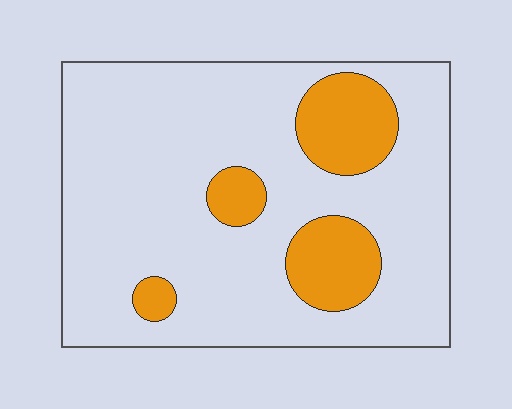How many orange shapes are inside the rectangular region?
4.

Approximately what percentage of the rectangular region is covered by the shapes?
Approximately 20%.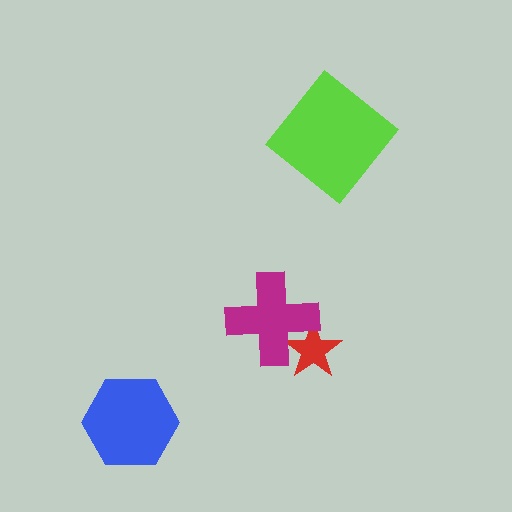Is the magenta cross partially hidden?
No, no other shape covers it.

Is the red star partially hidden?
Yes, it is partially covered by another shape.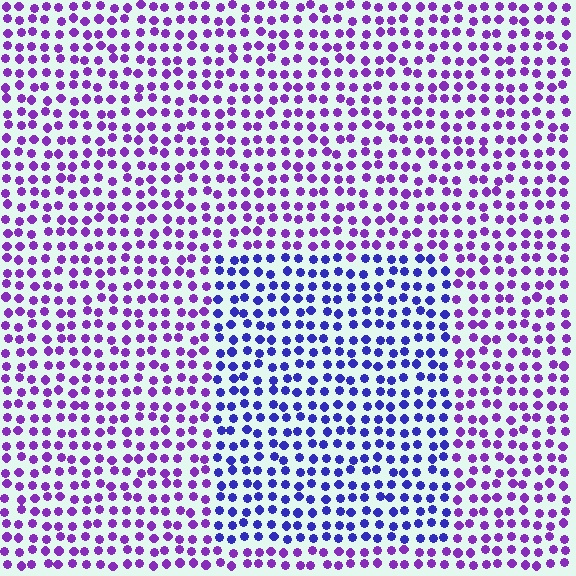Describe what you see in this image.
The image is filled with small purple elements in a uniform arrangement. A rectangle-shaped region is visible where the elements are tinted to a slightly different hue, forming a subtle color boundary.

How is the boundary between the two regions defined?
The boundary is defined purely by a slight shift in hue (about 36 degrees). Spacing, size, and orientation are identical on both sides.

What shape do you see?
I see a rectangle.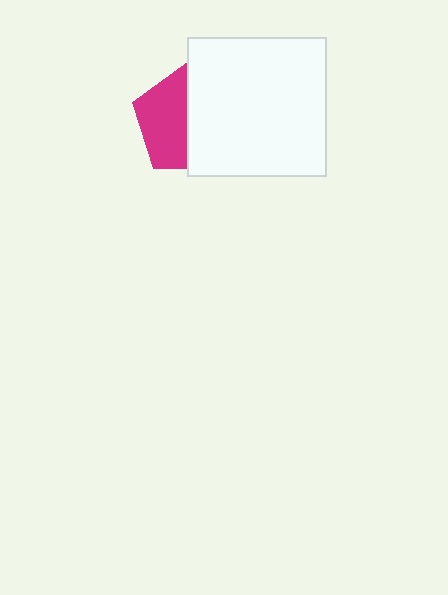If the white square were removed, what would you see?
You would see the complete magenta pentagon.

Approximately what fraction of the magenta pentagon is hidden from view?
Roughly 51% of the magenta pentagon is hidden behind the white square.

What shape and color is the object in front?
The object in front is a white square.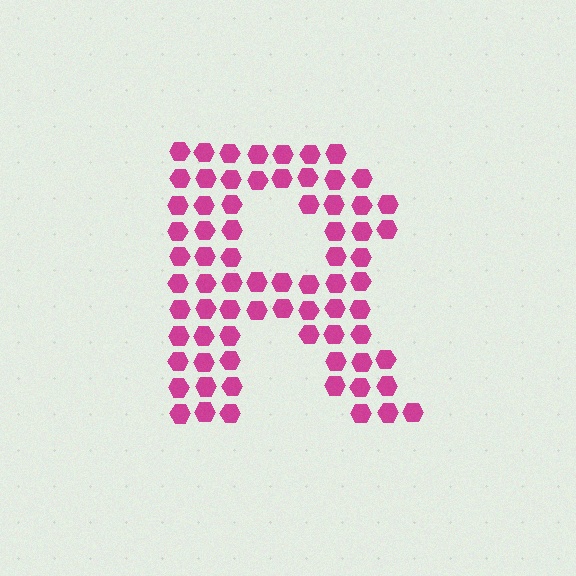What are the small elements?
The small elements are hexagons.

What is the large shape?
The large shape is the letter R.